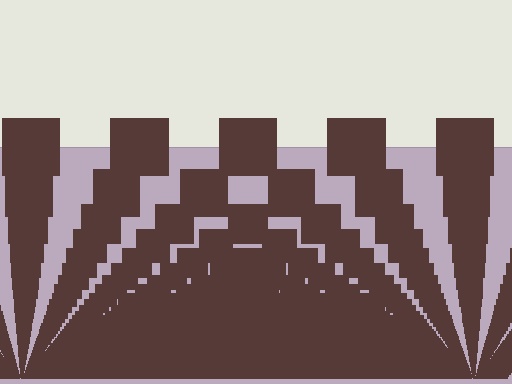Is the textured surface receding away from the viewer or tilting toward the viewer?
The surface appears to tilt toward the viewer. Texture elements get larger and sparser toward the top.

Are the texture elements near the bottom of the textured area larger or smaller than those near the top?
Smaller. The gradient is inverted — elements near the bottom are smaller and denser.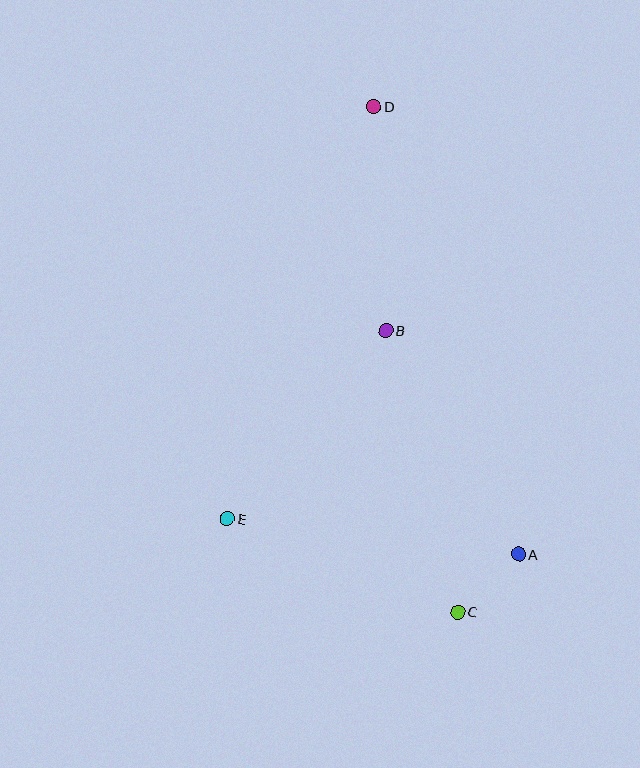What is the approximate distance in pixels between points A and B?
The distance between A and B is approximately 260 pixels.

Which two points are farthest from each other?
Points C and D are farthest from each other.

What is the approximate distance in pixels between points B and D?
The distance between B and D is approximately 224 pixels.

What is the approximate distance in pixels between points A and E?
The distance between A and E is approximately 293 pixels.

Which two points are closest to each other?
Points A and C are closest to each other.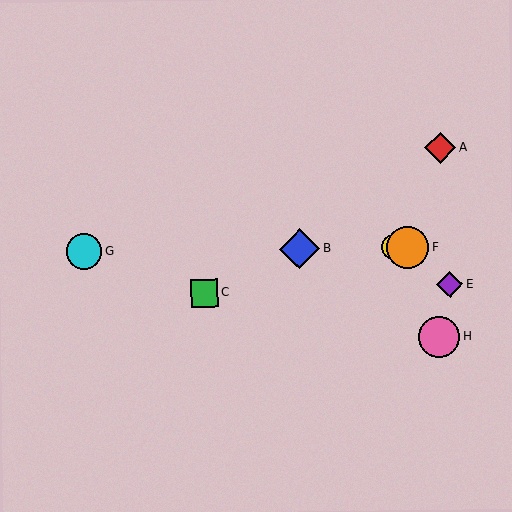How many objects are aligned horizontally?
4 objects (B, D, F, G) are aligned horizontally.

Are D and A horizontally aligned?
No, D is at y≈248 and A is at y≈148.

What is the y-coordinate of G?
Object G is at y≈252.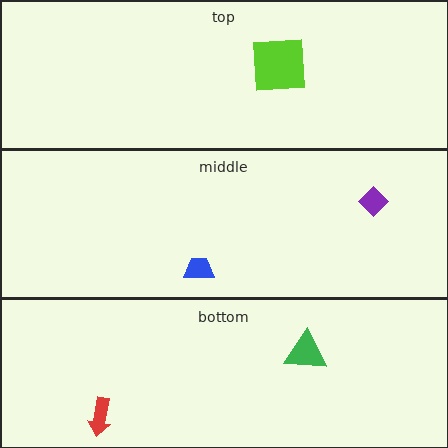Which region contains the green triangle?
The bottom region.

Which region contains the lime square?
The top region.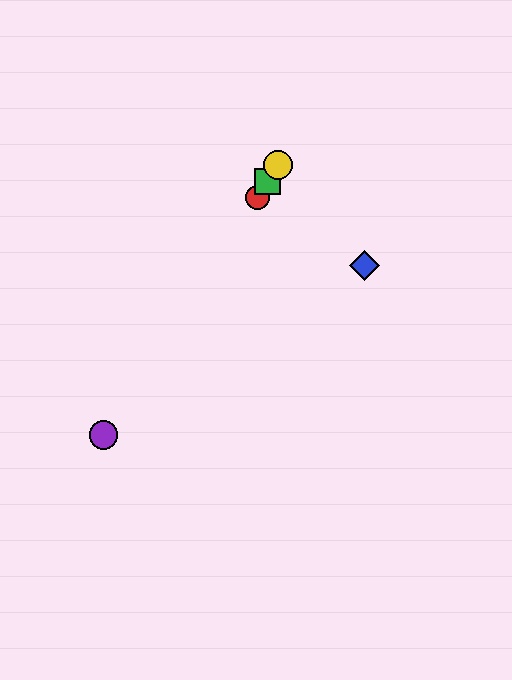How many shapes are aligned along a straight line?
4 shapes (the red circle, the green square, the yellow circle, the purple circle) are aligned along a straight line.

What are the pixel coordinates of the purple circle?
The purple circle is at (104, 435).